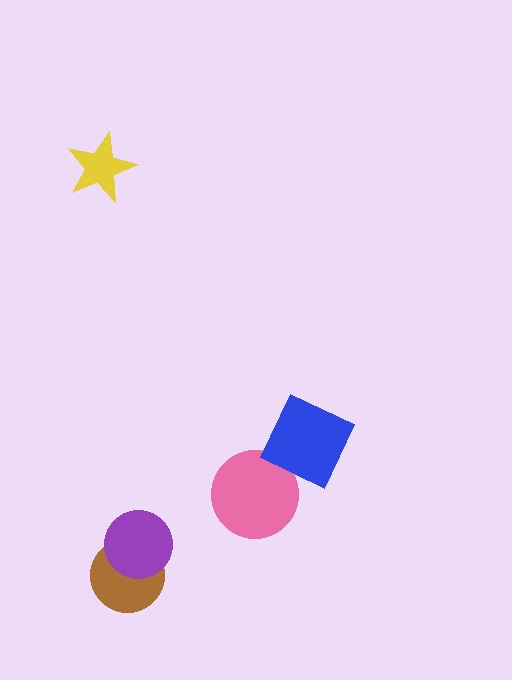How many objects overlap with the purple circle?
1 object overlaps with the purple circle.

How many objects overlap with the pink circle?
1 object overlaps with the pink circle.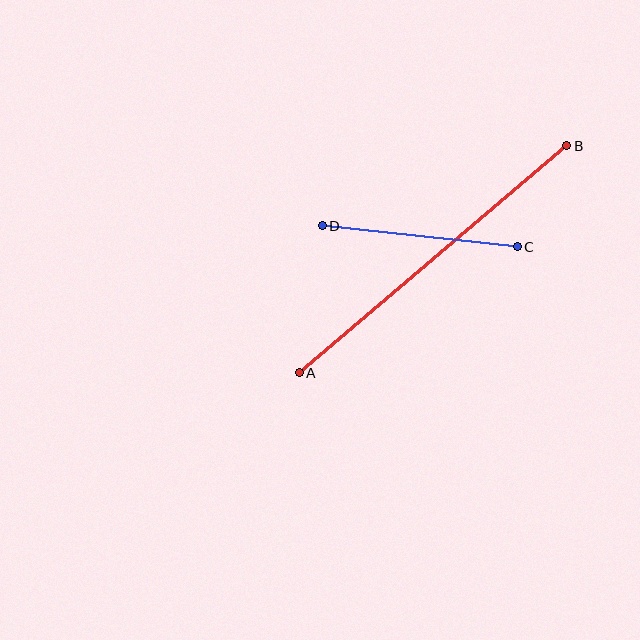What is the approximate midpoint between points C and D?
The midpoint is at approximately (420, 236) pixels.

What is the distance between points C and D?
The distance is approximately 196 pixels.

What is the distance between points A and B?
The distance is approximately 351 pixels.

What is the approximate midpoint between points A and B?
The midpoint is at approximately (433, 259) pixels.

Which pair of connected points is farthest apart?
Points A and B are farthest apart.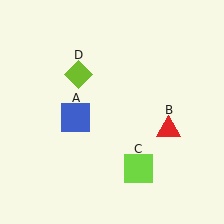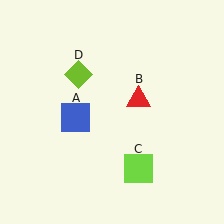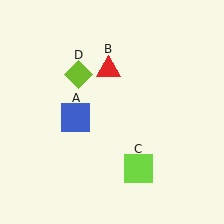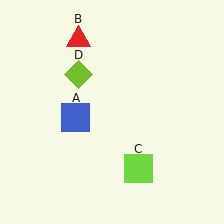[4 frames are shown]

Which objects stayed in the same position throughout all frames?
Blue square (object A) and lime square (object C) and lime diamond (object D) remained stationary.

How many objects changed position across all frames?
1 object changed position: red triangle (object B).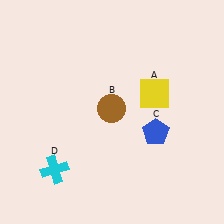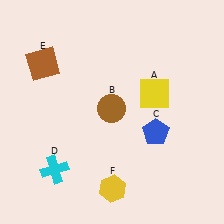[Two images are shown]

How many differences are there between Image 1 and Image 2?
There are 2 differences between the two images.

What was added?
A brown square (E), a yellow hexagon (F) were added in Image 2.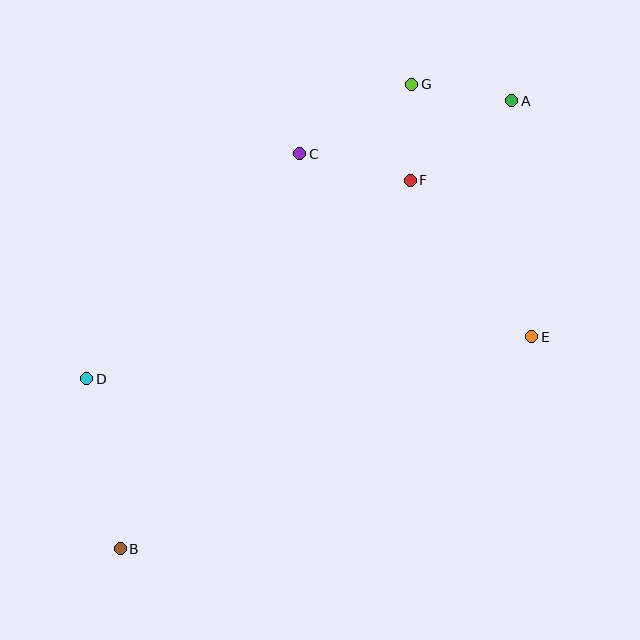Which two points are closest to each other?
Points F and G are closest to each other.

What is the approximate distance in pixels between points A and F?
The distance between A and F is approximately 129 pixels.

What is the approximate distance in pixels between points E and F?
The distance between E and F is approximately 198 pixels.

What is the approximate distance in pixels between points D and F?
The distance between D and F is approximately 379 pixels.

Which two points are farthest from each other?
Points A and B are farthest from each other.